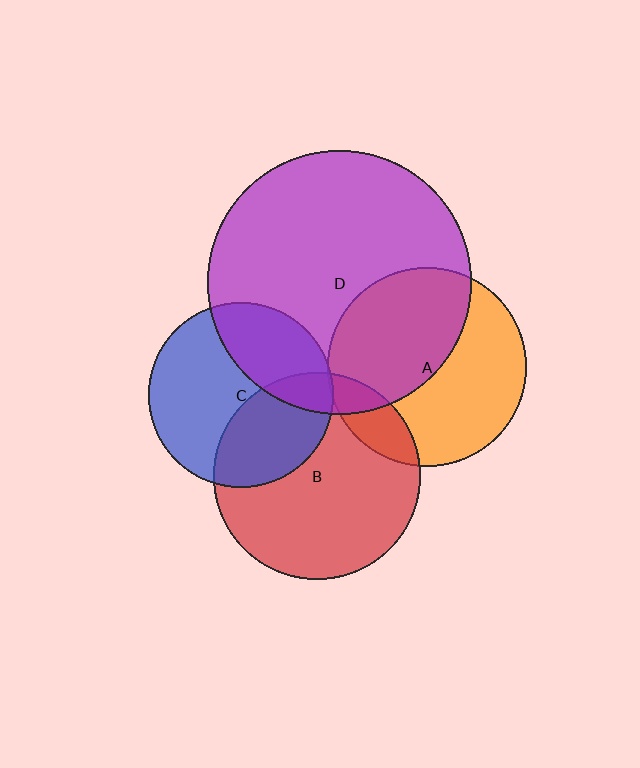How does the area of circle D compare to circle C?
Approximately 2.0 times.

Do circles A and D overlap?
Yes.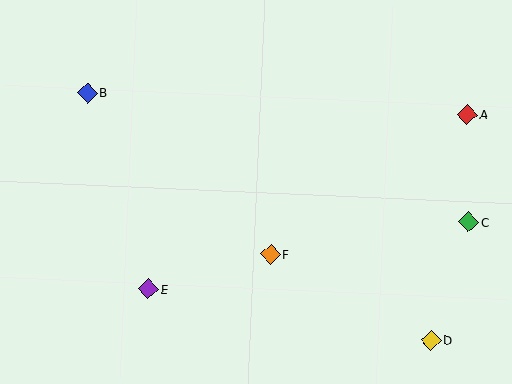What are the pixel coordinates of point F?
Point F is at (270, 254).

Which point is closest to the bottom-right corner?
Point D is closest to the bottom-right corner.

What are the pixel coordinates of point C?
Point C is at (469, 222).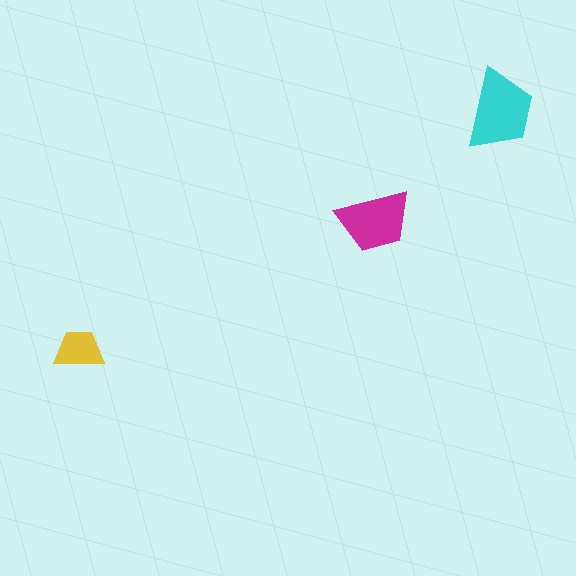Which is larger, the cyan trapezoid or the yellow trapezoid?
The cyan one.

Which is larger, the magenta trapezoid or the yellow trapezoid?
The magenta one.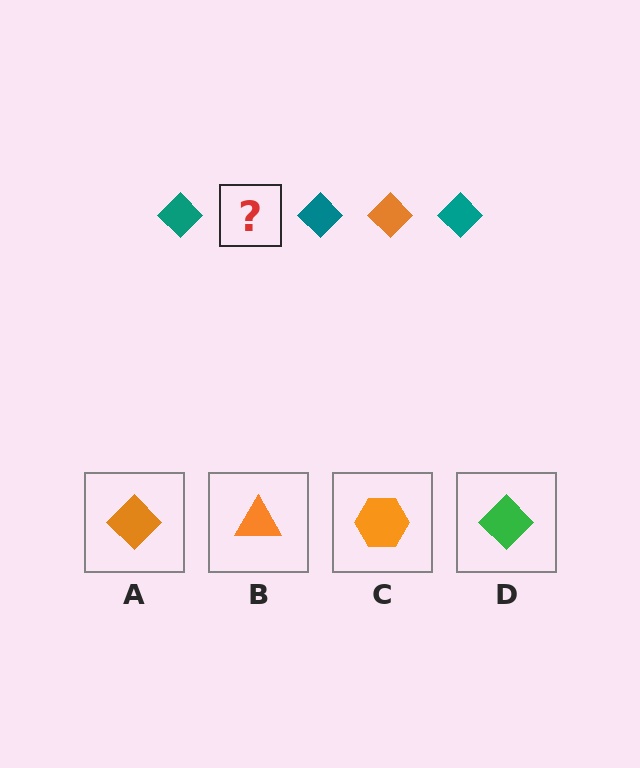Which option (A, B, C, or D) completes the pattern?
A.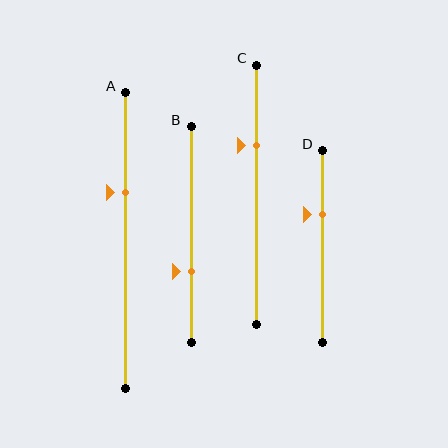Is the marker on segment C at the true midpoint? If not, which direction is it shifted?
No, the marker on segment C is shifted upward by about 19% of the segment length.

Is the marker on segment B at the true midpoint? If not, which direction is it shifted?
No, the marker on segment B is shifted downward by about 17% of the segment length.